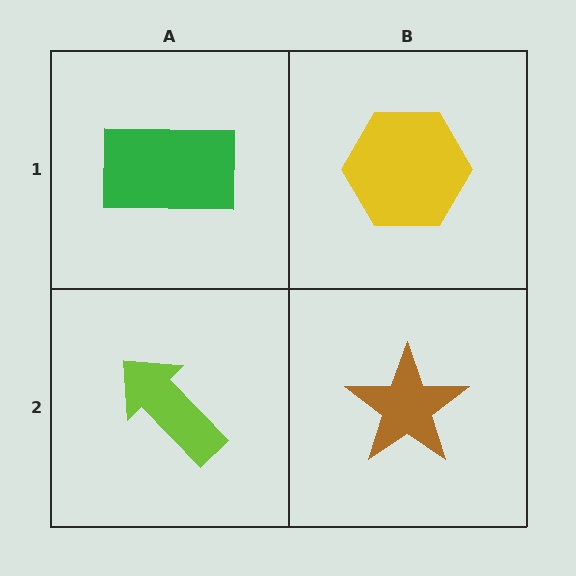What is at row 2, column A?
A lime arrow.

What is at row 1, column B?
A yellow hexagon.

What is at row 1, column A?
A green rectangle.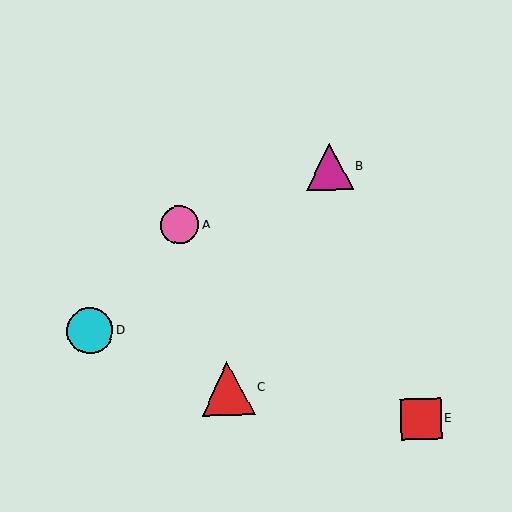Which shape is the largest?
The red triangle (labeled C) is the largest.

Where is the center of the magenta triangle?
The center of the magenta triangle is at (329, 167).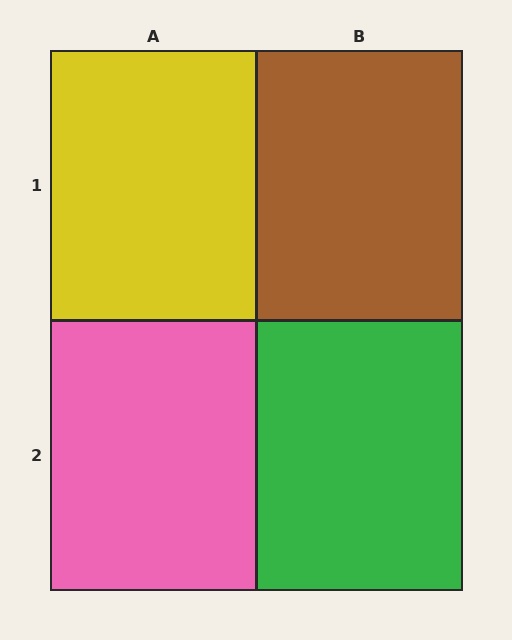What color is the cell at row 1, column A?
Yellow.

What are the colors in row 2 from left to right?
Pink, green.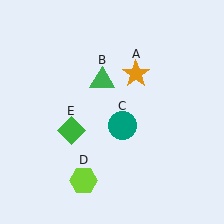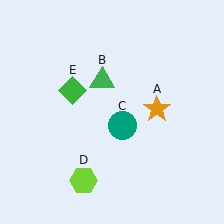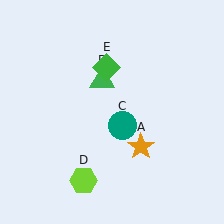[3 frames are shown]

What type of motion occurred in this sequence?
The orange star (object A), green diamond (object E) rotated clockwise around the center of the scene.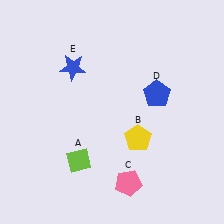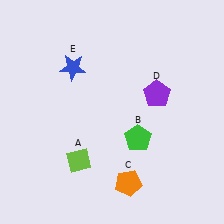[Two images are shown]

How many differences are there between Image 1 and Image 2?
There are 3 differences between the two images.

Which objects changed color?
B changed from yellow to green. C changed from pink to orange. D changed from blue to purple.